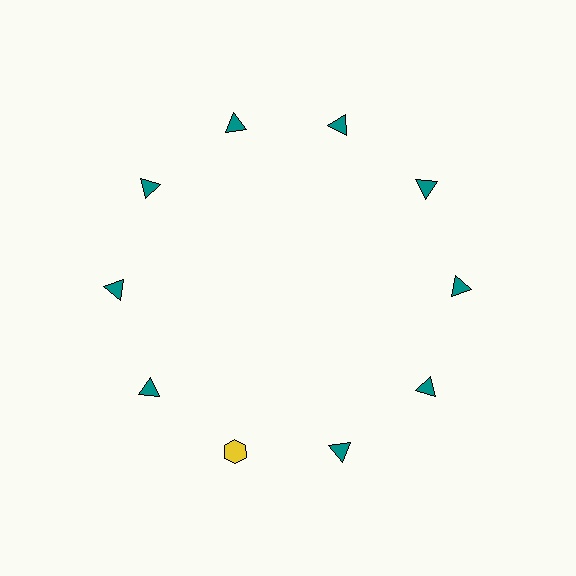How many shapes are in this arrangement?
There are 10 shapes arranged in a ring pattern.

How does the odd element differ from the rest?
It differs in both color (yellow instead of teal) and shape (hexagon instead of triangle).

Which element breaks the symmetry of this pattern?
The yellow hexagon at roughly the 7 o'clock position breaks the symmetry. All other shapes are teal triangles.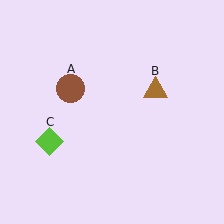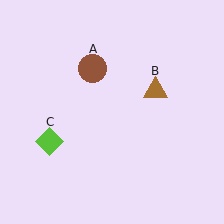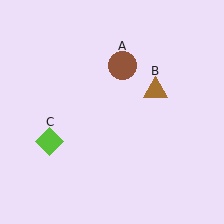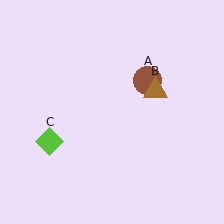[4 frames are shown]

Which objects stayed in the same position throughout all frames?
Brown triangle (object B) and lime diamond (object C) remained stationary.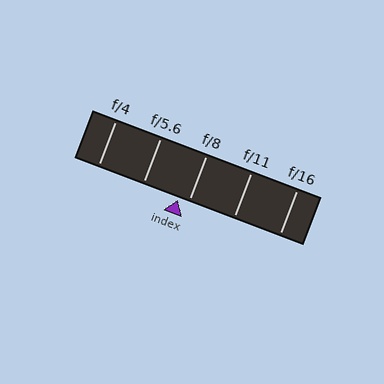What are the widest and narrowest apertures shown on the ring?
The widest aperture shown is f/4 and the narrowest is f/16.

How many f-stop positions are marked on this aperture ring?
There are 5 f-stop positions marked.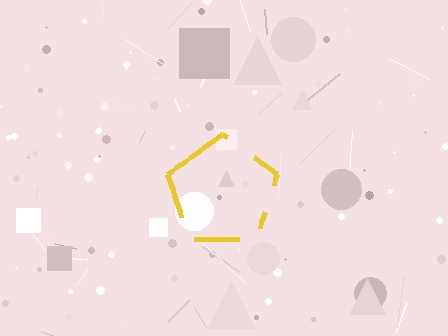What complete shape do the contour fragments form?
The contour fragments form a pentagon.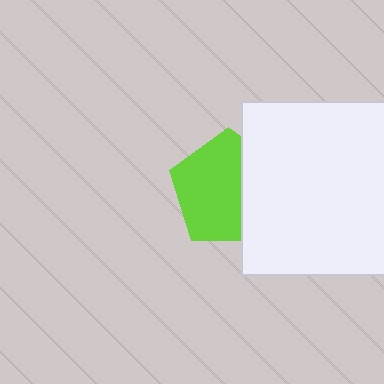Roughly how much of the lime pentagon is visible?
About half of it is visible (roughly 65%).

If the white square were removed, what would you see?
You would see the complete lime pentagon.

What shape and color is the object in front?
The object in front is a white square.